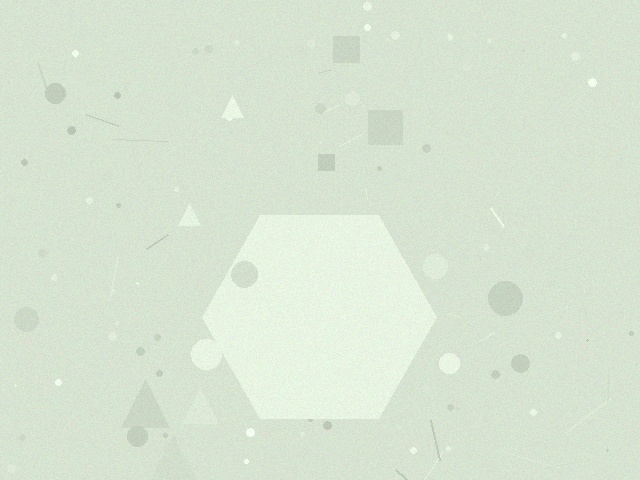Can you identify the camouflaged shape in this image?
The camouflaged shape is a hexagon.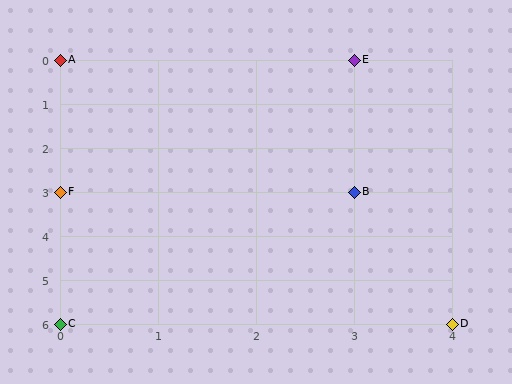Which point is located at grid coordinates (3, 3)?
Point B is at (3, 3).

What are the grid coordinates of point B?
Point B is at grid coordinates (3, 3).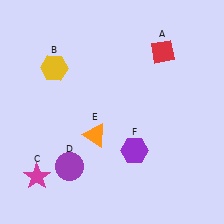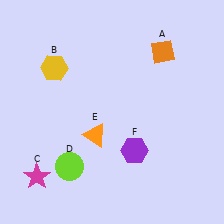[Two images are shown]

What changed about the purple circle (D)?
In Image 1, D is purple. In Image 2, it changed to lime.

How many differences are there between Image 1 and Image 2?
There are 2 differences between the two images.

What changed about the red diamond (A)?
In Image 1, A is red. In Image 2, it changed to orange.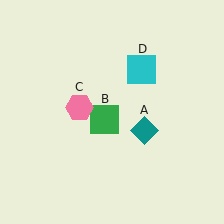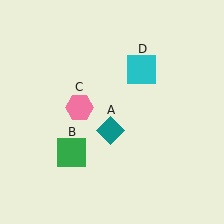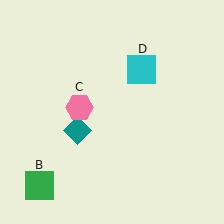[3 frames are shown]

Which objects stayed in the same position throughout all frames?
Pink hexagon (object C) and cyan square (object D) remained stationary.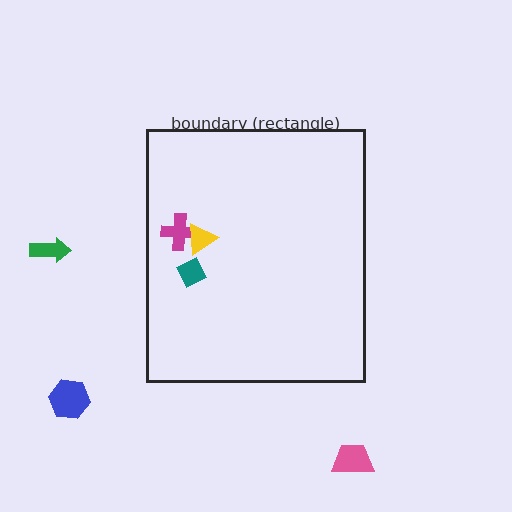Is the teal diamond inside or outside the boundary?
Inside.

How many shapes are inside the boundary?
3 inside, 3 outside.